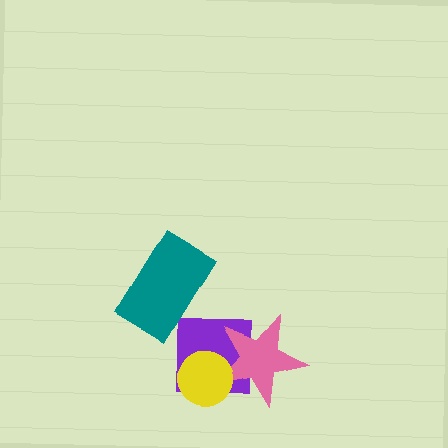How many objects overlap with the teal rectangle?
0 objects overlap with the teal rectangle.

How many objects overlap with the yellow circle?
2 objects overlap with the yellow circle.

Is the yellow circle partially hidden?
No, no other shape covers it.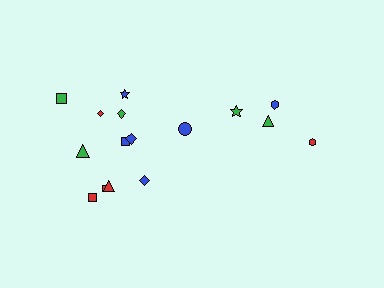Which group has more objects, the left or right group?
The left group.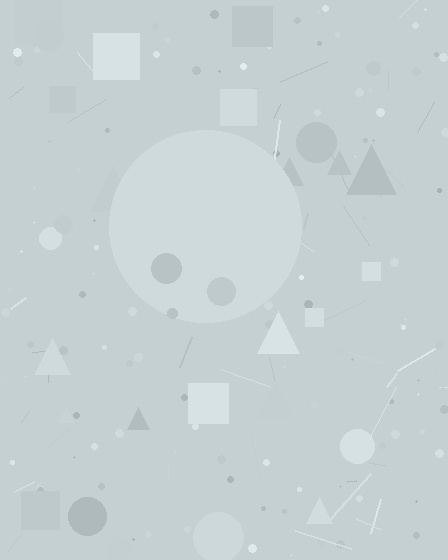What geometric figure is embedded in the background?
A circle is embedded in the background.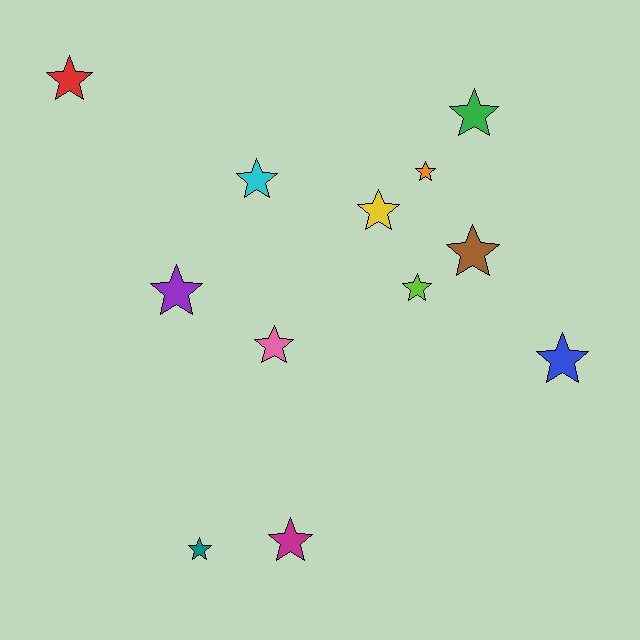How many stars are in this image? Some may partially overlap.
There are 12 stars.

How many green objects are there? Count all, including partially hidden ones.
There is 1 green object.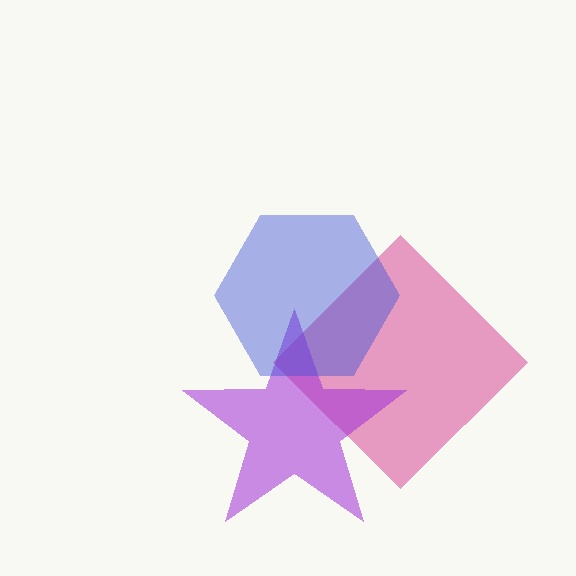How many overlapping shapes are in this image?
There are 3 overlapping shapes in the image.